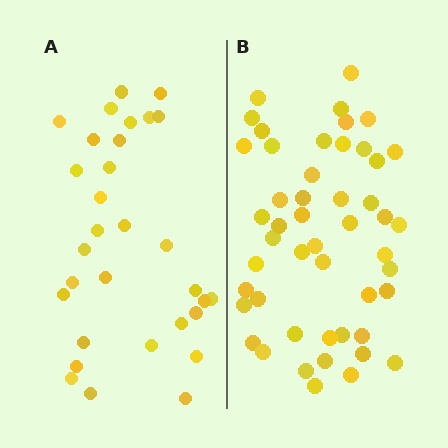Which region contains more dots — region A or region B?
Region B (the right region) has more dots.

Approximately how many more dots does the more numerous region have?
Region B has approximately 20 more dots than region A.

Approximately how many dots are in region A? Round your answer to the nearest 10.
About 30 dots. (The exact count is 31, which rounds to 30.)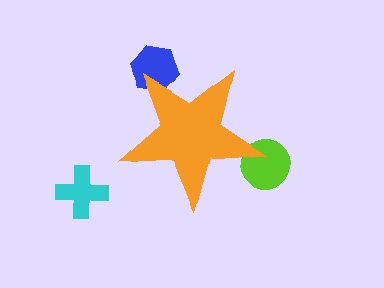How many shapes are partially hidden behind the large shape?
2 shapes are partially hidden.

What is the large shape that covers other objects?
An orange star.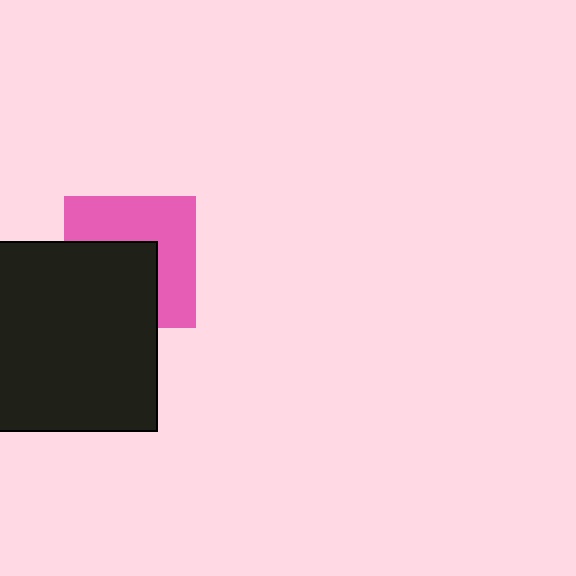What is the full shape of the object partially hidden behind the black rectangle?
The partially hidden object is a pink square.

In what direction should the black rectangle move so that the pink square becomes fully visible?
The black rectangle should move toward the lower-left. That is the shortest direction to clear the overlap and leave the pink square fully visible.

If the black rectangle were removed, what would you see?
You would see the complete pink square.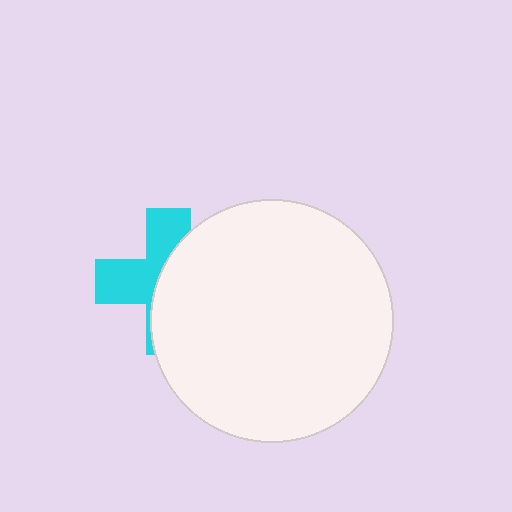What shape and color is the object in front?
The object in front is a white circle.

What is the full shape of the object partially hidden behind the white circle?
The partially hidden object is a cyan cross.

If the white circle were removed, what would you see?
You would see the complete cyan cross.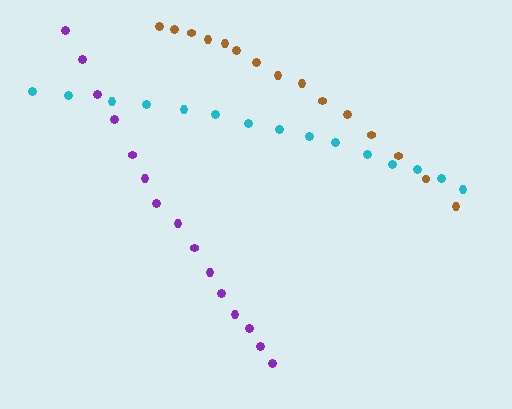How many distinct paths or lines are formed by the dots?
There are 3 distinct paths.